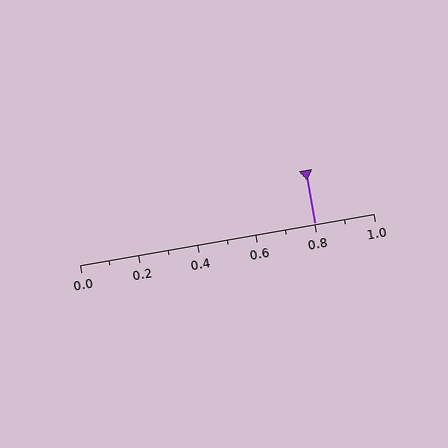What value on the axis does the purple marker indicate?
The marker indicates approximately 0.8.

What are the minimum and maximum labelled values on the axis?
The axis runs from 0.0 to 1.0.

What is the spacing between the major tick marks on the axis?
The major ticks are spaced 0.2 apart.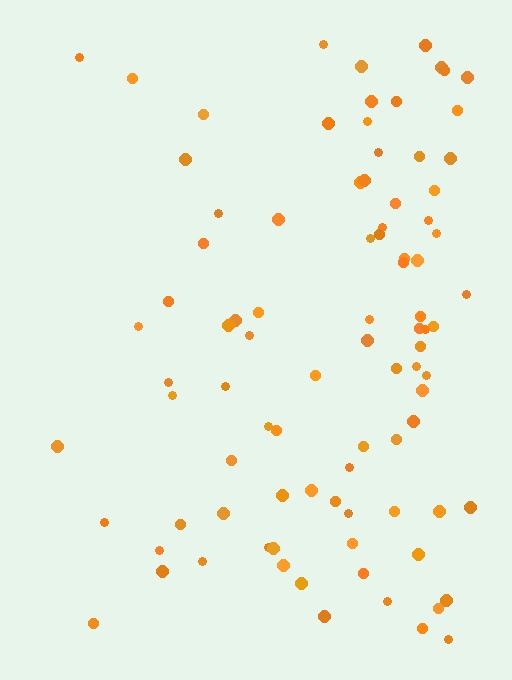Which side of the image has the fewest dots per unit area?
The left.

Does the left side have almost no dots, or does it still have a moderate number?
Still a moderate number, just noticeably fewer than the right.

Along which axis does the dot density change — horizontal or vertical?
Horizontal.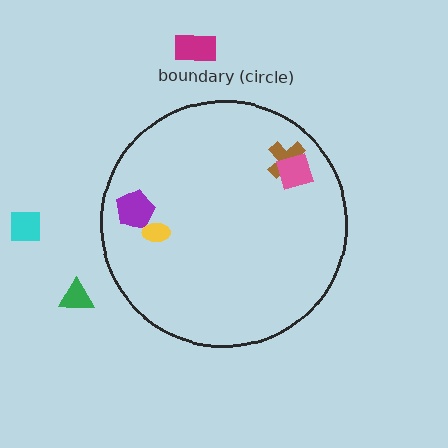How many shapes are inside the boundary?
4 inside, 3 outside.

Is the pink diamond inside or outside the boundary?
Inside.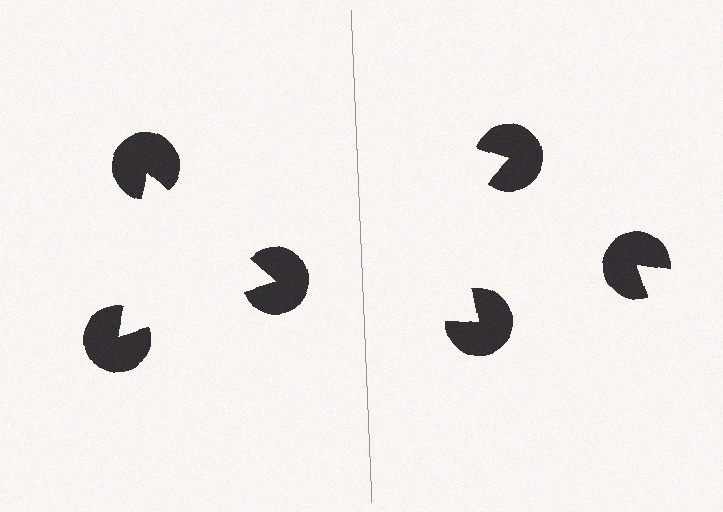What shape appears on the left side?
An illusory triangle.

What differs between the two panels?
The pac-man discs are positioned identically on both sides; only the wedge orientations differ. On the left they align to a triangle; on the right they are misaligned.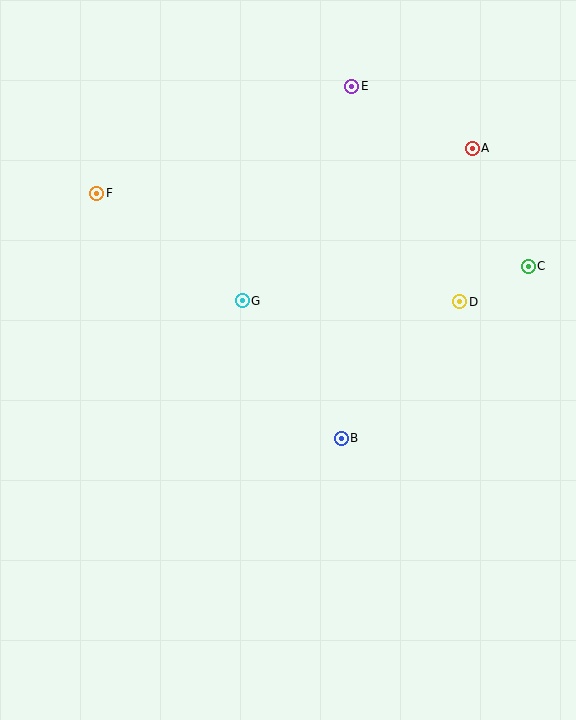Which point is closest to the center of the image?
Point G at (242, 301) is closest to the center.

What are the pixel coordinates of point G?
Point G is at (242, 301).